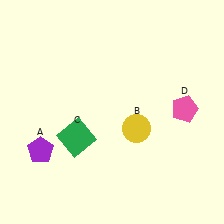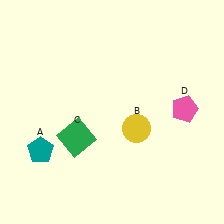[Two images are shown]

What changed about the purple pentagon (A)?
In Image 1, A is purple. In Image 2, it changed to teal.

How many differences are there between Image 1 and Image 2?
There is 1 difference between the two images.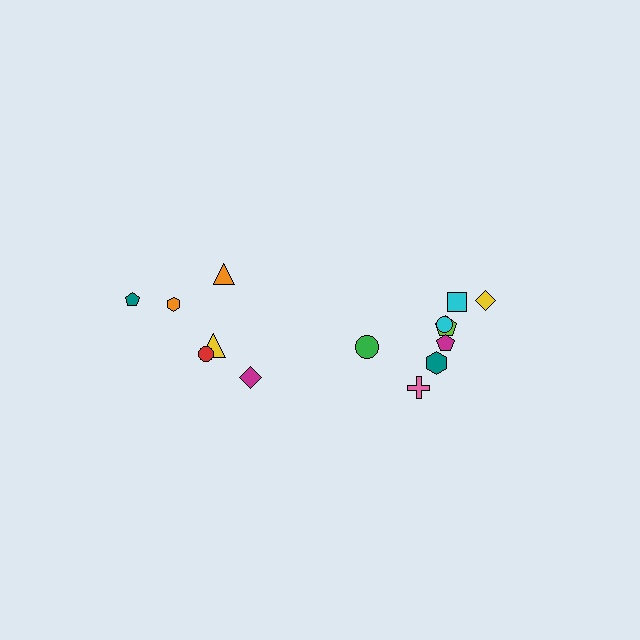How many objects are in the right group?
There are 8 objects.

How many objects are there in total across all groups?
There are 14 objects.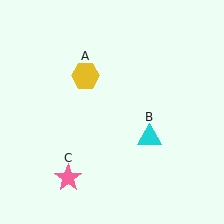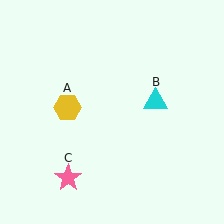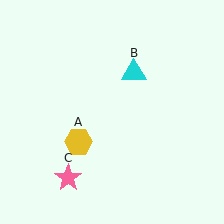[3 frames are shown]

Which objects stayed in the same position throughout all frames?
Pink star (object C) remained stationary.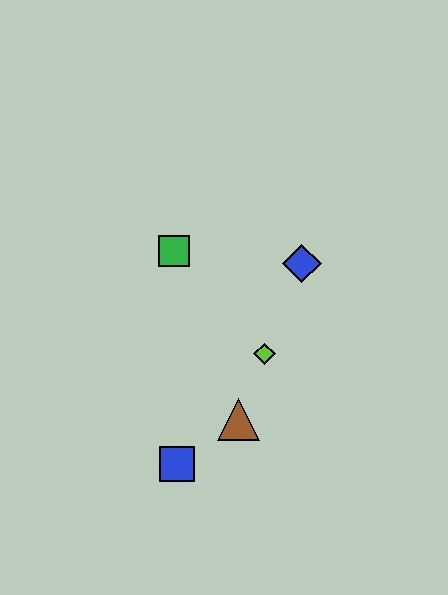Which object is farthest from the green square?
The blue square is farthest from the green square.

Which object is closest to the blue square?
The brown triangle is closest to the blue square.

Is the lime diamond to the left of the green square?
No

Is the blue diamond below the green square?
Yes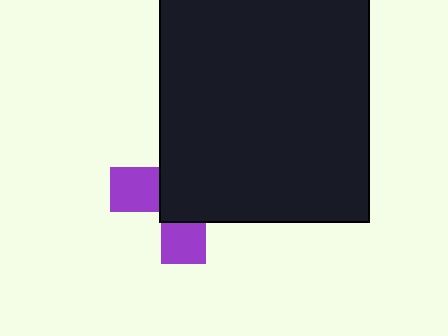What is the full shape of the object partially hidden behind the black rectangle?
The partially hidden object is a purple cross.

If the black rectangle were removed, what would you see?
You would see the complete purple cross.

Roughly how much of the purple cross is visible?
A small part of it is visible (roughly 36%).